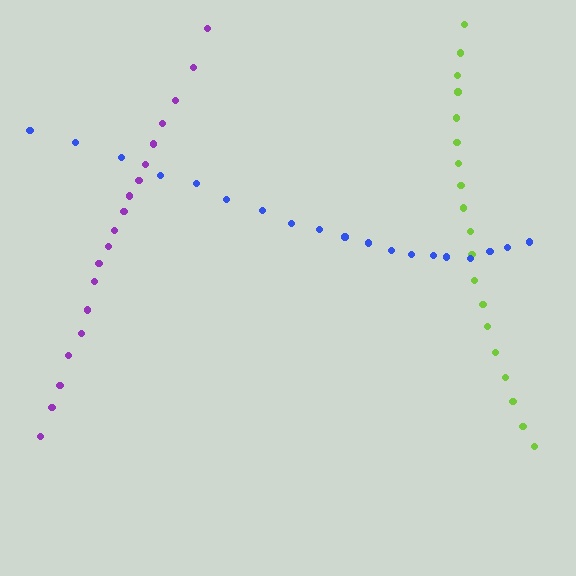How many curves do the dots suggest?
There are 3 distinct paths.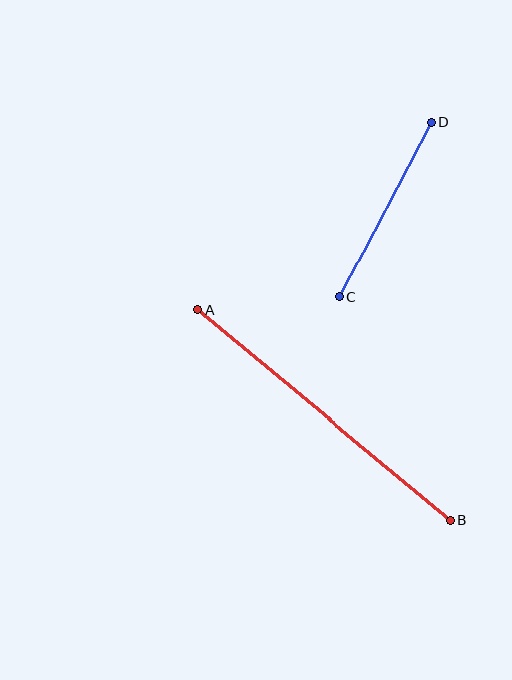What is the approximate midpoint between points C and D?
The midpoint is at approximately (385, 209) pixels.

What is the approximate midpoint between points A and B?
The midpoint is at approximately (324, 415) pixels.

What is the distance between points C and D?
The distance is approximately 197 pixels.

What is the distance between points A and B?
The distance is approximately 329 pixels.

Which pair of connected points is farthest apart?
Points A and B are farthest apart.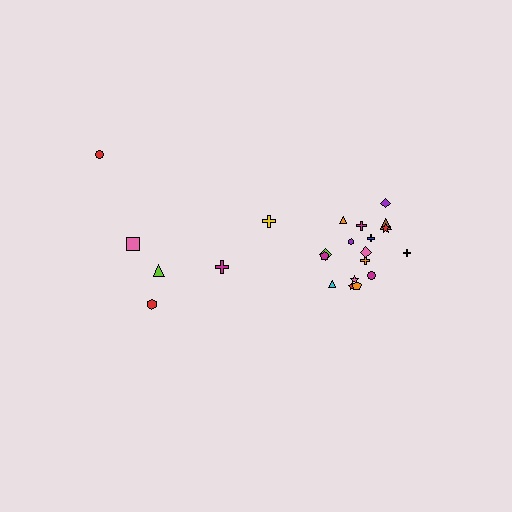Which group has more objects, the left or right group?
The right group.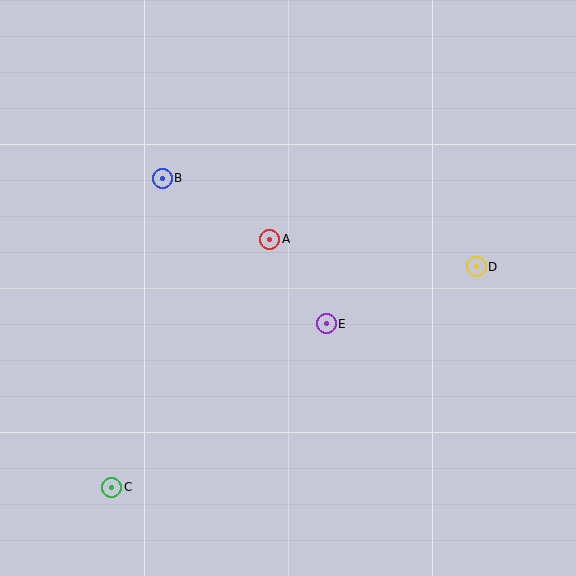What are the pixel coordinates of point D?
Point D is at (476, 267).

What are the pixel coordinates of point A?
Point A is at (270, 239).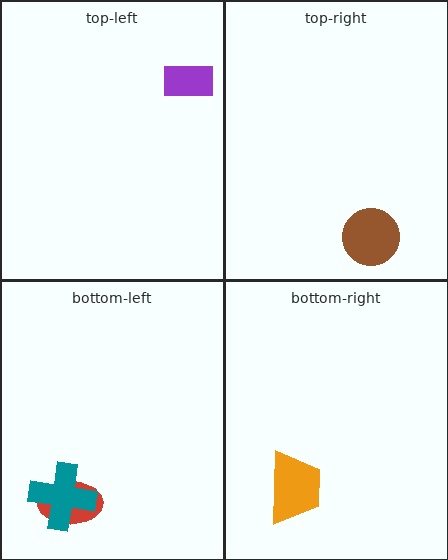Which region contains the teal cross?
The bottom-left region.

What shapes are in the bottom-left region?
The red ellipse, the teal cross.